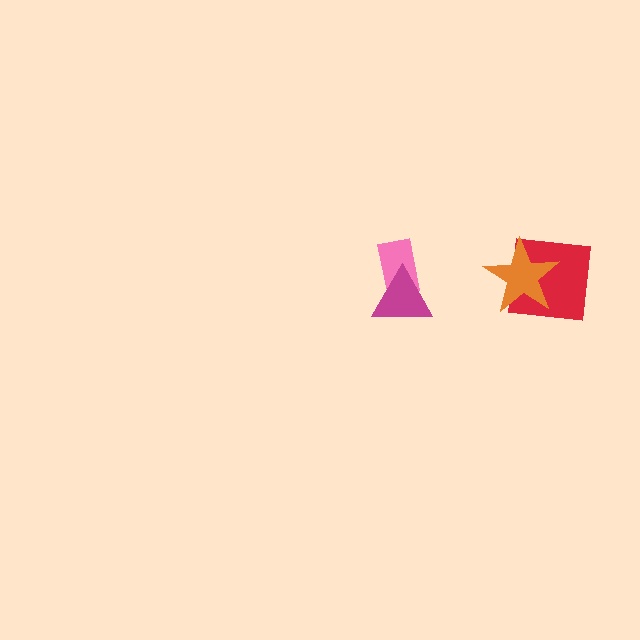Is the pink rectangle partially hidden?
Yes, it is partially covered by another shape.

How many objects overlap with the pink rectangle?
1 object overlaps with the pink rectangle.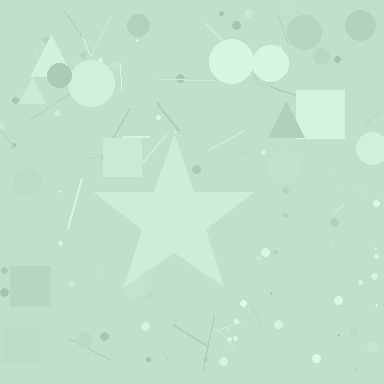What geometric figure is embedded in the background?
A star is embedded in the background.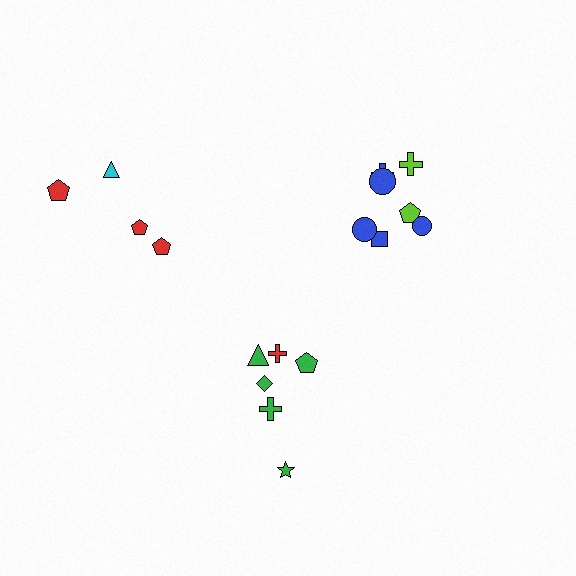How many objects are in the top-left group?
There are 4 objects.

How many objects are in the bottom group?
There are 6 objects.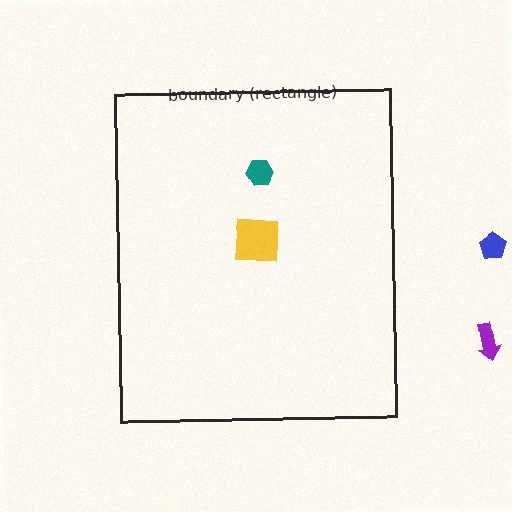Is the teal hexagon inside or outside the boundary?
Inside.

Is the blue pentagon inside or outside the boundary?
Outside.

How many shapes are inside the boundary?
2 inside, 2 outside.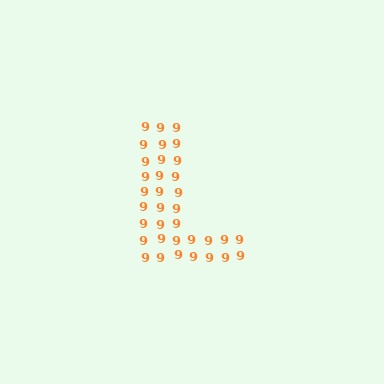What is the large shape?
The large shape is the letter L.